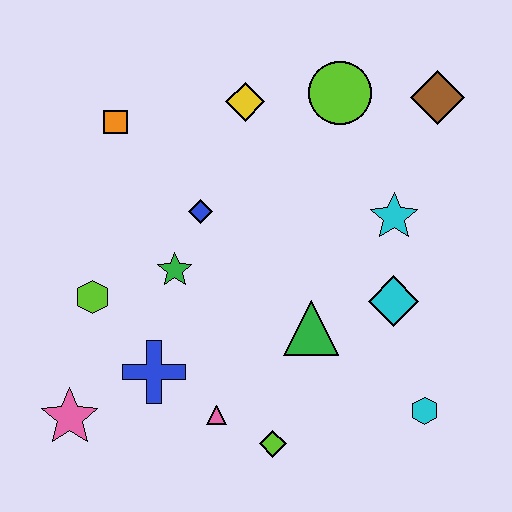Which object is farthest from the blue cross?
The brown diamond is farthest from the blue cross.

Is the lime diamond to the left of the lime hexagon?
No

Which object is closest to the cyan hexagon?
The cyan diamond is closest to the cyan hexagon.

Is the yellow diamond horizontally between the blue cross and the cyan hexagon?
Yes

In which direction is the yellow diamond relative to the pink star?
The yellow diamond is above the pink star.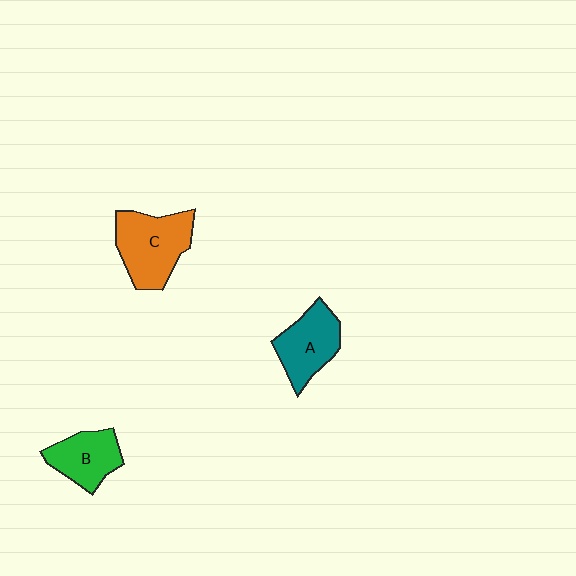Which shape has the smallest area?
Shape B (green).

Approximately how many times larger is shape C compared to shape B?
Approximately 1.4 times.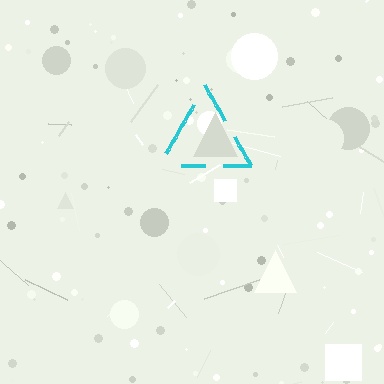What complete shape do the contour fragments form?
The contour fragments form a triangle.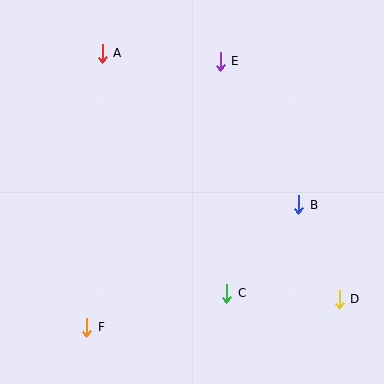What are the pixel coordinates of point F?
Point F is at (87, 327).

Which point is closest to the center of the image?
Point C at (227, 293) is closest to the center.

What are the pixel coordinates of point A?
Point A is at (102, 53).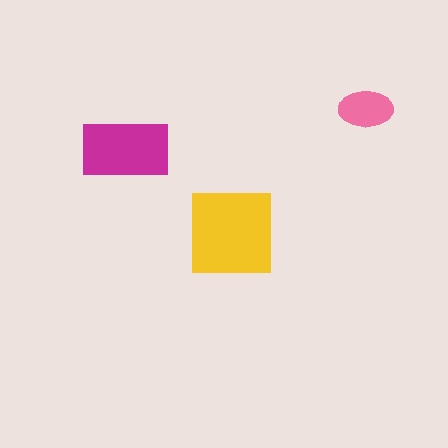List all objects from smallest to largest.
The pink ellipse, the magenta rectangle, the yellow square.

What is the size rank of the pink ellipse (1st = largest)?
3rd.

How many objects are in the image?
There are 3 objects in the image.